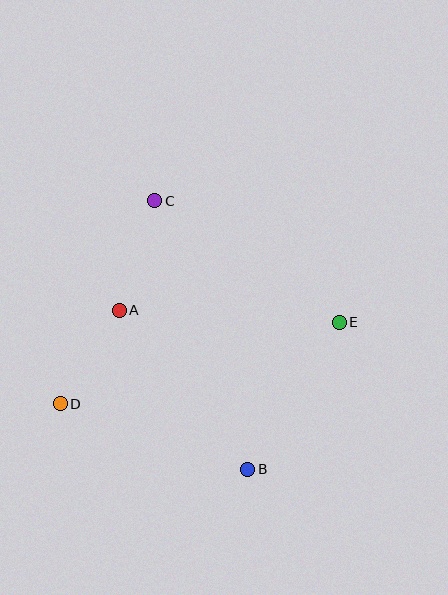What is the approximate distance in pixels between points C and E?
The distance between C and E is approximately 221 pixels.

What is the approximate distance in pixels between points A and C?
The distance between A and C is approximately 115 pixels.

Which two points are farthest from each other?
Points D and E are farthest from each other.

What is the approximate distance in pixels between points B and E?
The distance between B and E is approximately 173 pixels.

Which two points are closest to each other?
Points A and D are closest to each other.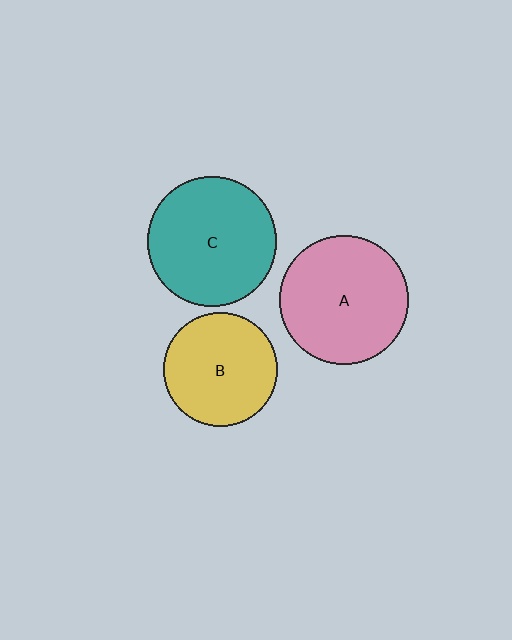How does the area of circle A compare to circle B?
Approximately 1.3 times.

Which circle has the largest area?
Circle C (teal).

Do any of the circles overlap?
No, none of the circles overlap.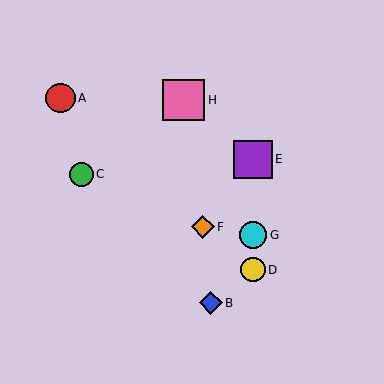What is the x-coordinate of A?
Object A is at x≈60.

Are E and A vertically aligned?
No, E is at x≈253 and A is at x≈60.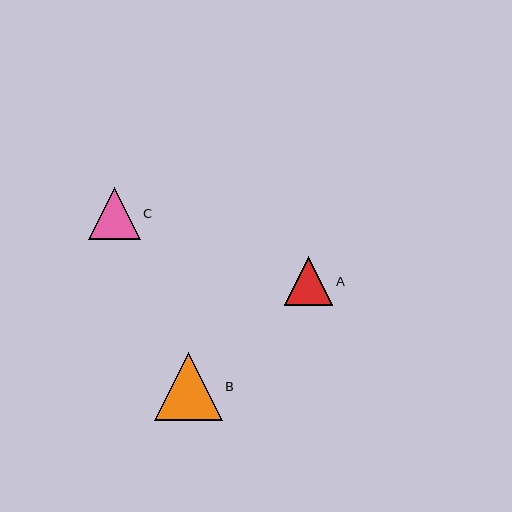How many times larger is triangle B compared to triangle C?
Triangle B is approximately 1.3 times the size of triangle C.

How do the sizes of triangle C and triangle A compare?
Triangle C and triangle A are approximately the same size.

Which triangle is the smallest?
Triangle A is the smallest with a size of approximately 49 pixels.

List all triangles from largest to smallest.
From largest to smallest: B, C, A.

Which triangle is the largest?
Triangle B is the largest with a size of approximately 68 pixels.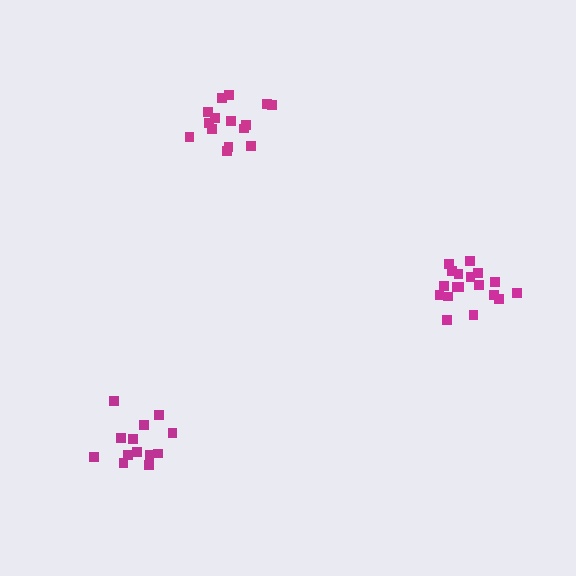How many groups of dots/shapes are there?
There are 3 groups.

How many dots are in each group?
Group 1: 18 dots, Group 2: 15 dots, Group 3: 13 dots (46 total).